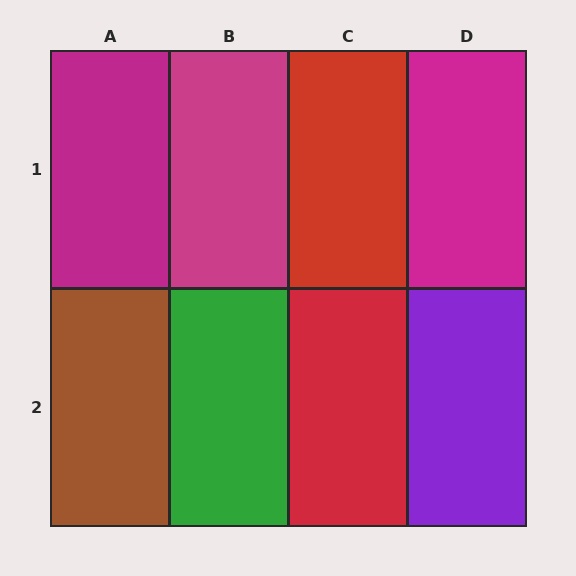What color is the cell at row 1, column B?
Magenta.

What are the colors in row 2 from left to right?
Brown, green, red, purple.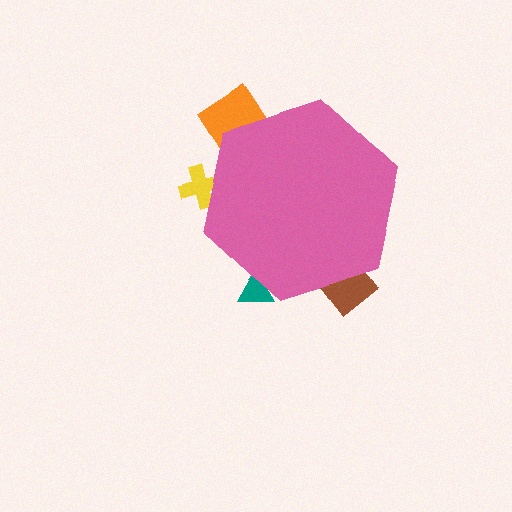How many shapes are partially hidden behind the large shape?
4 shapes are partially hidden.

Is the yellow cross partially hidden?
Yes, the yellow cross is partially hidden behind the pink hexagon.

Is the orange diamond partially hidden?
Yes, the orange diamond is partially hidden behind the pink hexagon.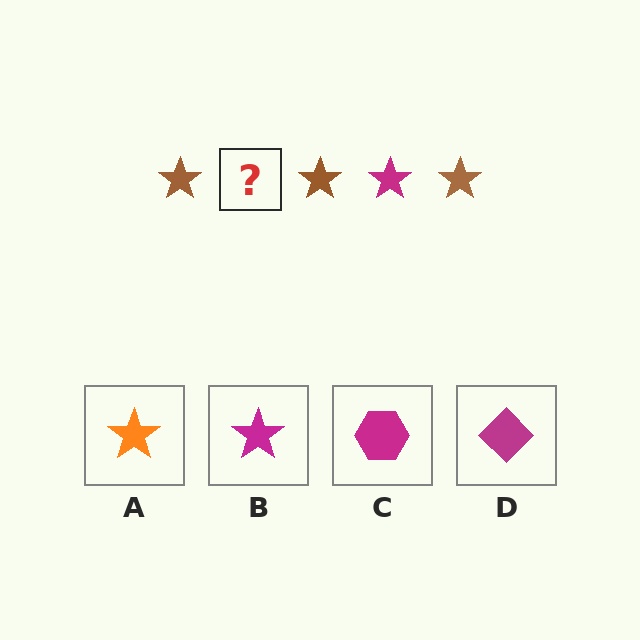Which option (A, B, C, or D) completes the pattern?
B.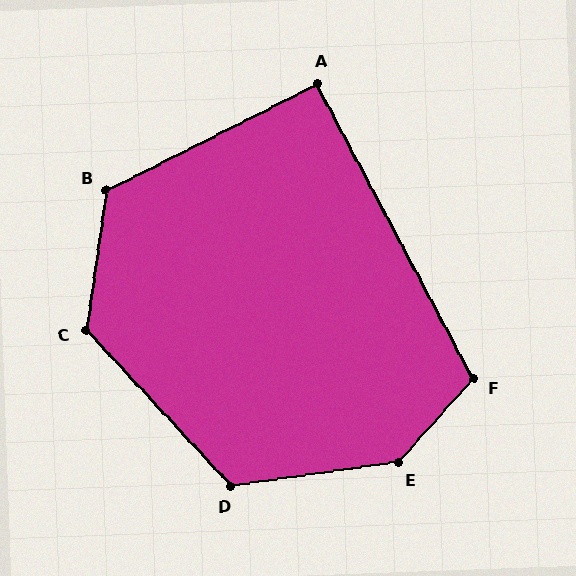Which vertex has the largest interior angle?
E, at approximately 140 degrees.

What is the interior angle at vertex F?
Approximately 110 degrees (obtuse).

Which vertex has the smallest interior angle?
A, at approximately 91 degrees.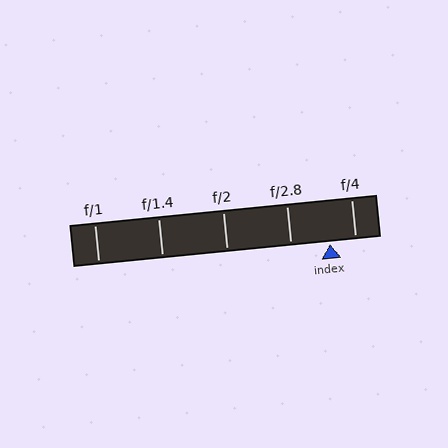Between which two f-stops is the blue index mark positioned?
The index mark is between f/2.8 and f/4.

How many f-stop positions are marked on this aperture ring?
There are 5 f-stop positions marked.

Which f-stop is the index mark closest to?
The index mark is closest to f/4.